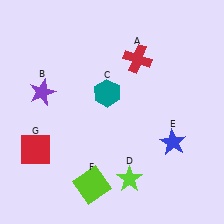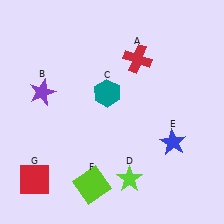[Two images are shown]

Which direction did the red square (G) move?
The red square (G) moved down.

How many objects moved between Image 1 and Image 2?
1 object moved between the two images.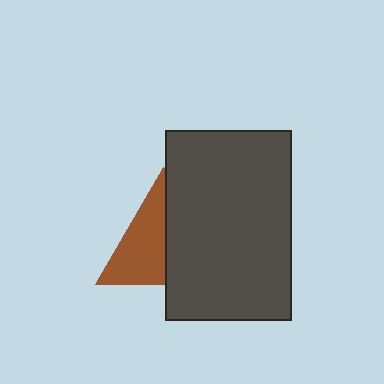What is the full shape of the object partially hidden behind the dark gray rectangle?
The partially hidden object is a brown triangle.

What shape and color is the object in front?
The object in front is a dark gray rectangle.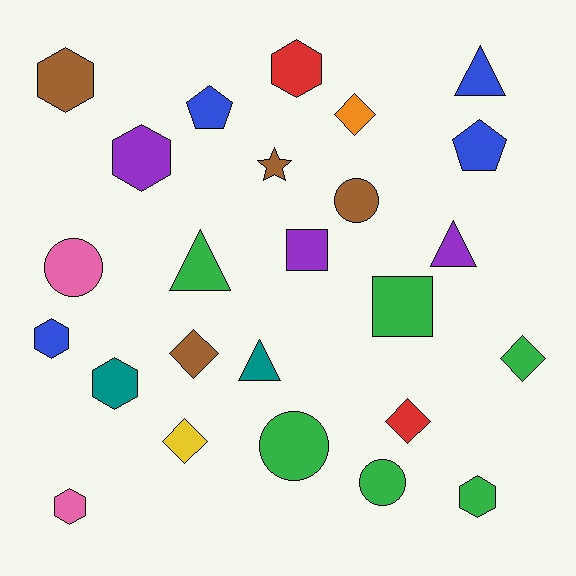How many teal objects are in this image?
There are 2 teal objects.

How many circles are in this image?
There are 4 circles.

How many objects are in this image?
There are 25 objects.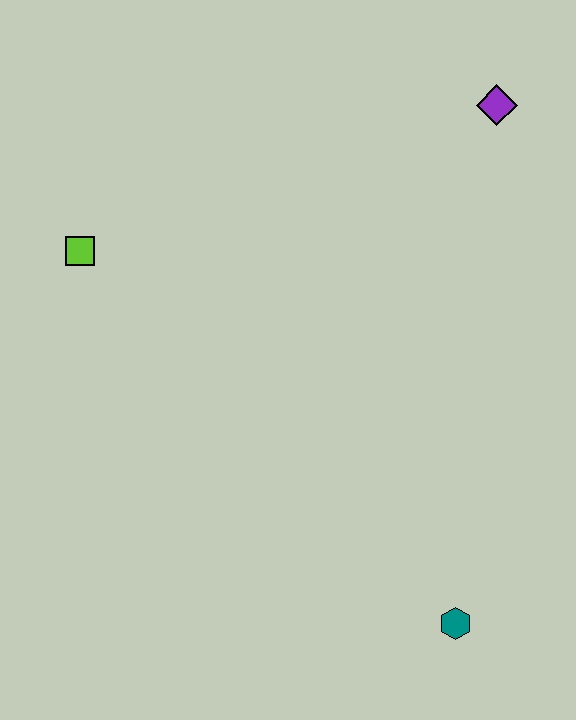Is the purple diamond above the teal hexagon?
Yes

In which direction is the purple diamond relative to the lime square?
The purple diamond is to the right of the lime square.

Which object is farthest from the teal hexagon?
The lime square is farthest from the teal hexagon.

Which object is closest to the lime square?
The purple diamond is closest to the lime square.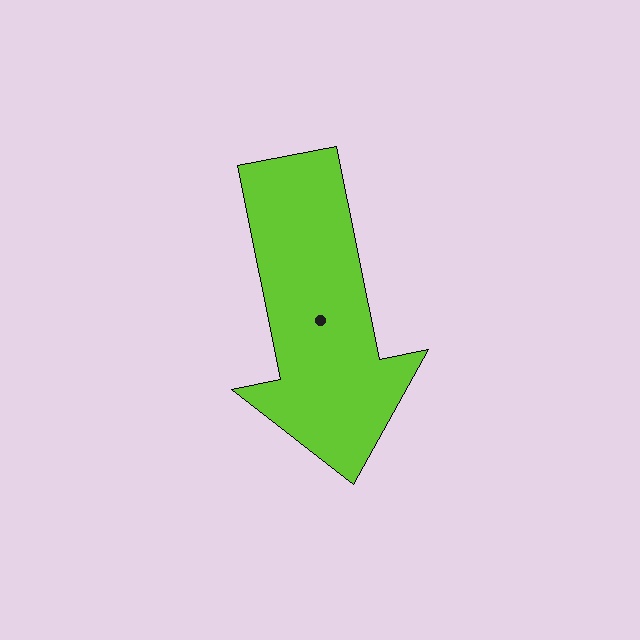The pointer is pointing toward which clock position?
Roughly 6 o'clock.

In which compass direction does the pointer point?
South.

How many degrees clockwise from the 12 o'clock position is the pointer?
Approximately 169 degrees.